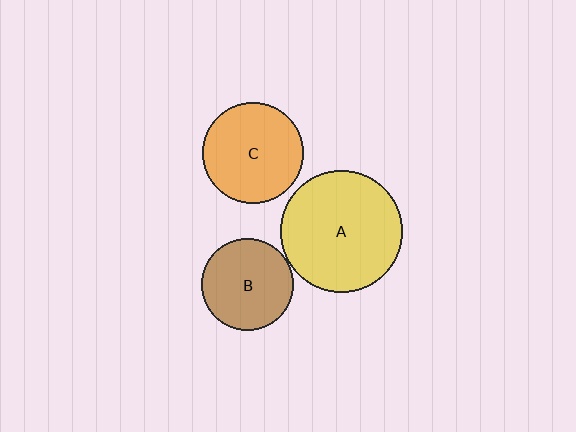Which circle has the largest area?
Circle A (yellow).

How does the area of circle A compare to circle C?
Approximately 1.5 times.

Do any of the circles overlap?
No, none of the circles overlap.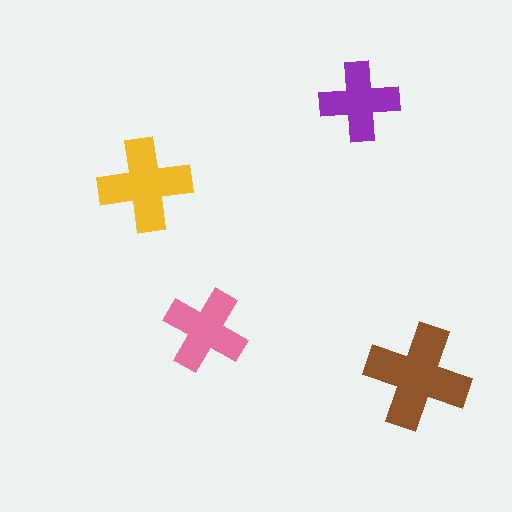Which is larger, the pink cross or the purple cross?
The pink one.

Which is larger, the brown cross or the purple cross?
The brown one.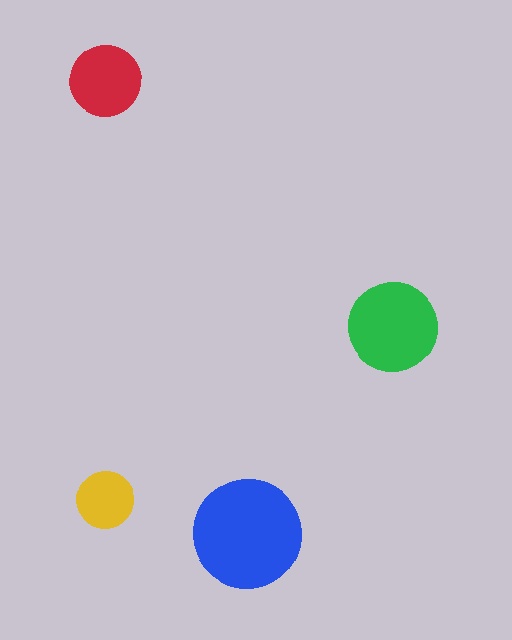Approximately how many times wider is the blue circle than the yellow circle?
About 2 times wider.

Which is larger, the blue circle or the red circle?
The blue one.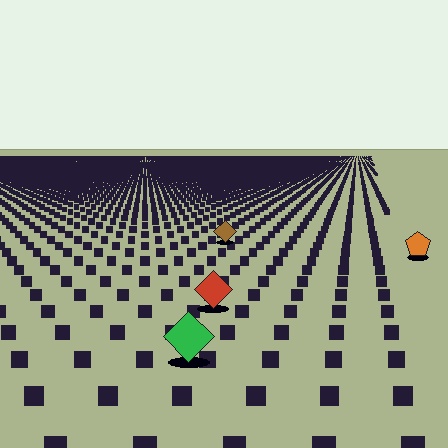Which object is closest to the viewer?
The green diamond is closest. The texture marks near it are larger and more spread out.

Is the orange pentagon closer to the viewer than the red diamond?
No. The red diamond is closer — you can tell from the texture gradient: the ground texture is coarser near it.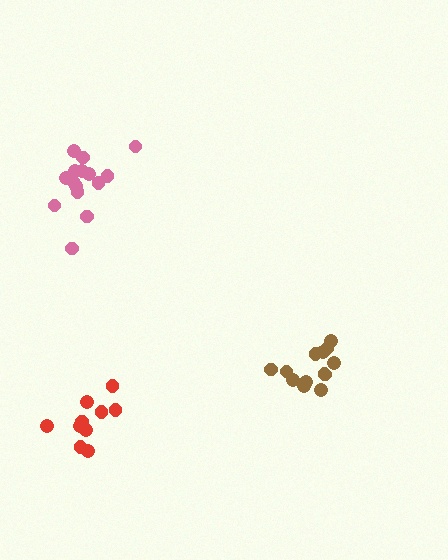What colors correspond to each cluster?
The clusters are colored: pink, brown, red.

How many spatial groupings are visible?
There are 3 spatial groupings.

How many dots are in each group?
Group 1: 15 dots, Group 2: 13 dots, Group 3: 10 dots (38 total).